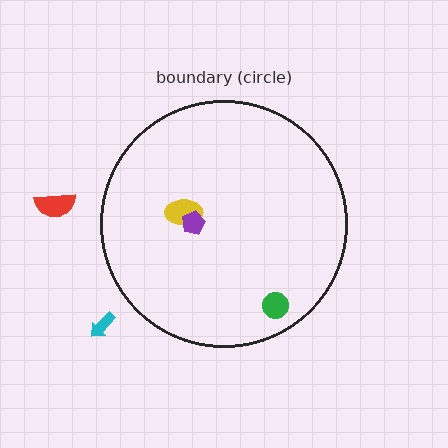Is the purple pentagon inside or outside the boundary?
Inside.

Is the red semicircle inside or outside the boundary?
Outside.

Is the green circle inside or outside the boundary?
Inside.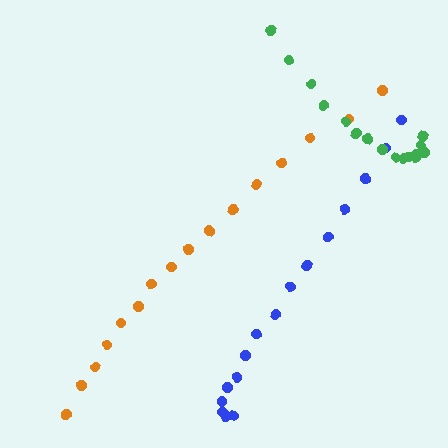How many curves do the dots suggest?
There are 3 distinct paths.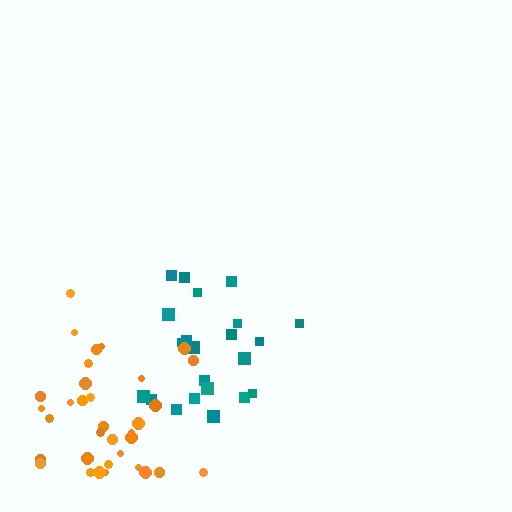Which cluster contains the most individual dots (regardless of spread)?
Orange (34).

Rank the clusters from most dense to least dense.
teal, orange.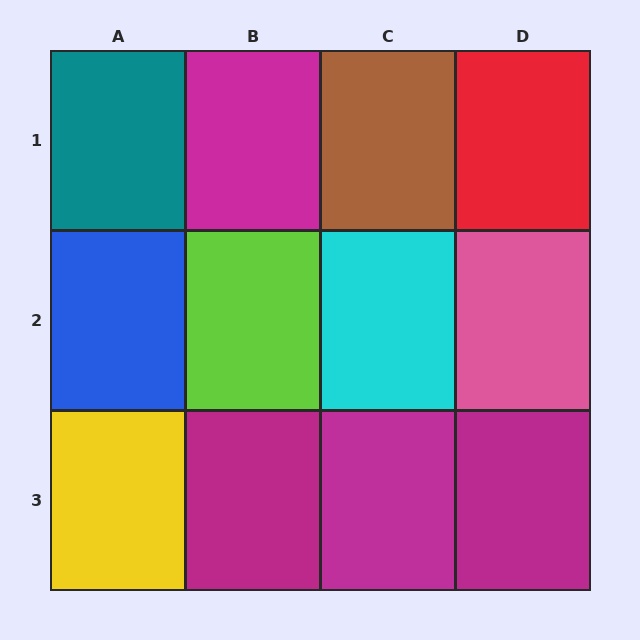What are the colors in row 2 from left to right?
Blue, lime, cyan, pink.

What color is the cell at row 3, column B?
Magenta.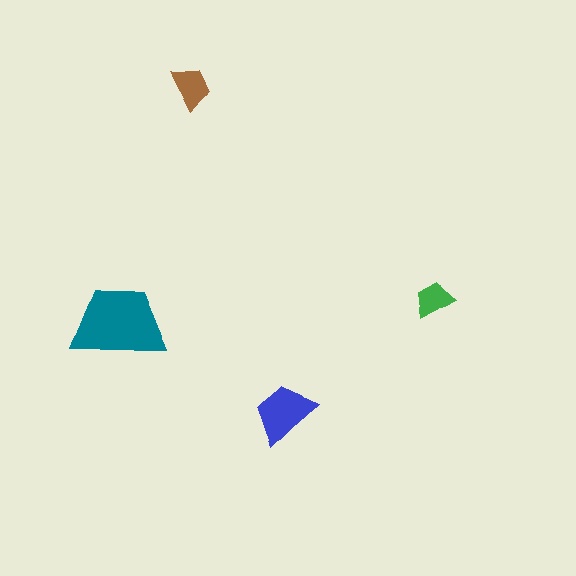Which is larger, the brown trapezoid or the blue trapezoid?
The blue one.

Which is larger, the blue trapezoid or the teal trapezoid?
The teal one.